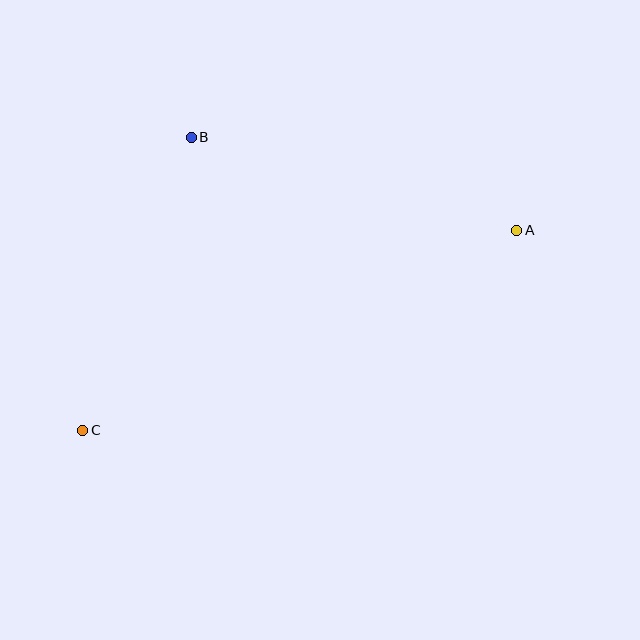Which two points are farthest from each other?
Points A and C are farthest from each other.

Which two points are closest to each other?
Points B and C are closest to each other.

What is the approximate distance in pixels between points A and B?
The distance between A and B is approximately 339 pixels.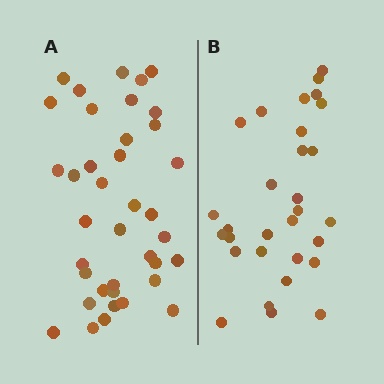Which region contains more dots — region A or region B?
Region A (the left region) has more dots.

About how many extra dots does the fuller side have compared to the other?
Region A has roughly 8 or so more dots than region B.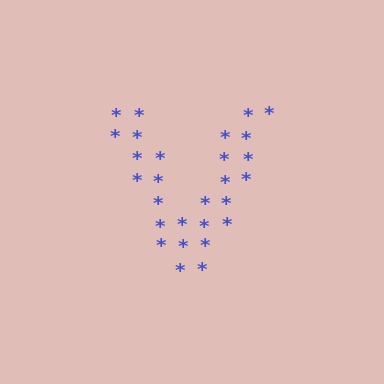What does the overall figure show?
The overall figure shows the letter V.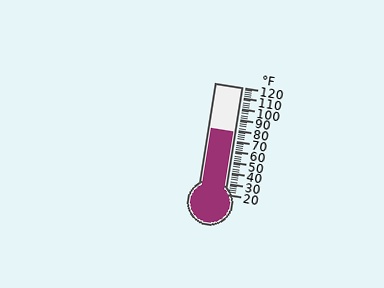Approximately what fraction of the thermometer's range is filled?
The thermometer is filled to approximately 60% of its range.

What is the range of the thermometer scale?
The thermometer scale ranges from 20°F to 120°F.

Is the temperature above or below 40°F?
The temperature is above 40°F.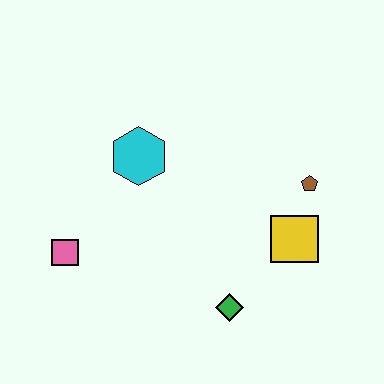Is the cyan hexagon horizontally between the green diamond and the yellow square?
No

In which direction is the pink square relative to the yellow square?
The pink square is to the left of the yellow square.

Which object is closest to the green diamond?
The yellow square is closest to the green diamond.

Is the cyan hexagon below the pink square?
No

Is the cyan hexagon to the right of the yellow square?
No